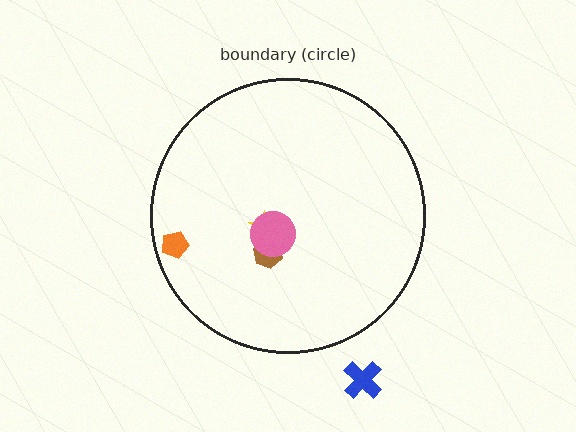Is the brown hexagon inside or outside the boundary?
Inside.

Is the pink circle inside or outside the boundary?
Inside.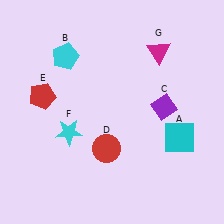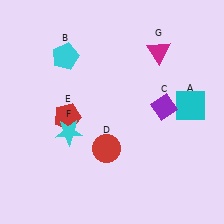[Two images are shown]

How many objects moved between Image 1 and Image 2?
2 objects moved between the two images.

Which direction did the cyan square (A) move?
The cyan square (A) moved up.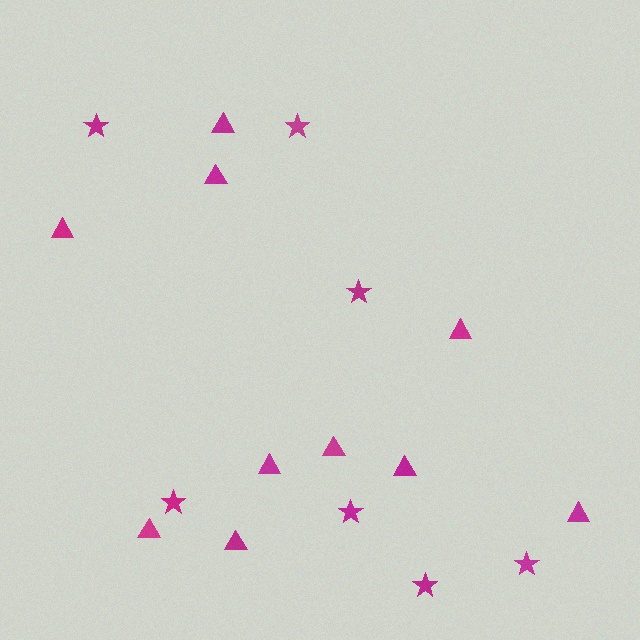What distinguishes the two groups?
There are 2 groups: one group of stars (7) and one group of triangles (10).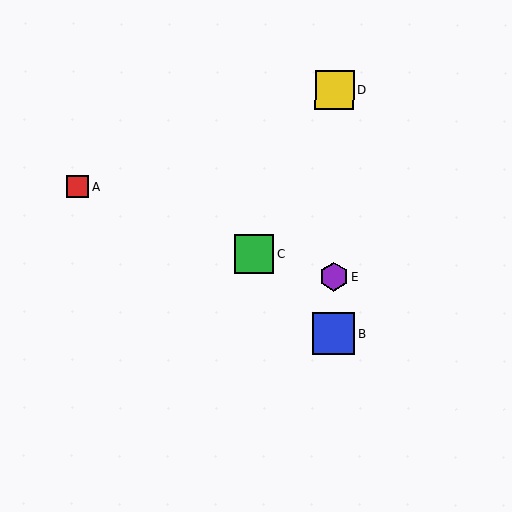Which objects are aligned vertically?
Objects B, D, E are aligned vertically.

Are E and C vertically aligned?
No, E is at x≈334 and C is at x≈254.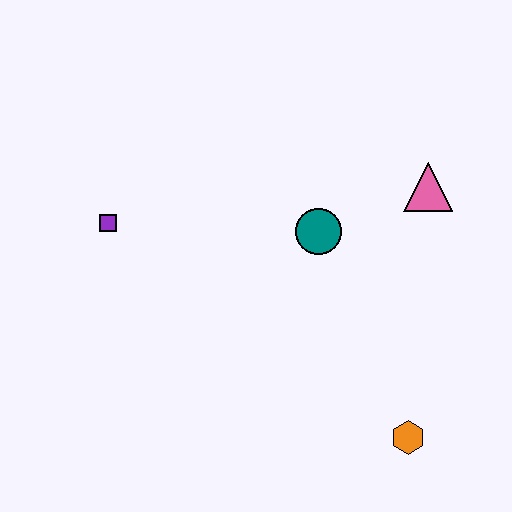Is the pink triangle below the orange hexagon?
No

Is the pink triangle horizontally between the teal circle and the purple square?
No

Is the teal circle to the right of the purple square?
Yes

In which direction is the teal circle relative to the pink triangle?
The teal circle is to the left of the pink triangle.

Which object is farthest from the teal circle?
The orange hexagon is farthest from the teal circle.